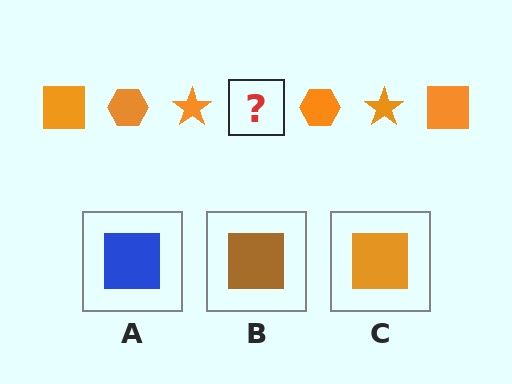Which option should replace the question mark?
Option C.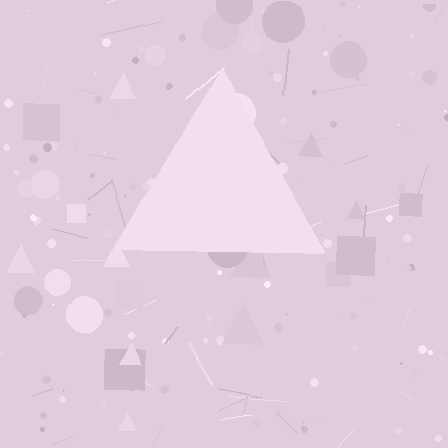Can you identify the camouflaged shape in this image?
The camouflaged shape is a triangle.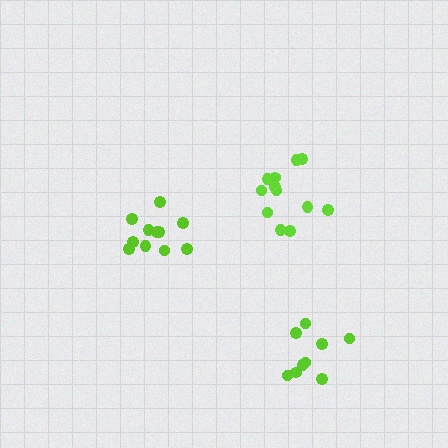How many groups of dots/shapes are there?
There are 3 groups.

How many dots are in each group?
Group 1: 9 dots, Group 2: 11 dots, Group 3: 12 dots (32 total).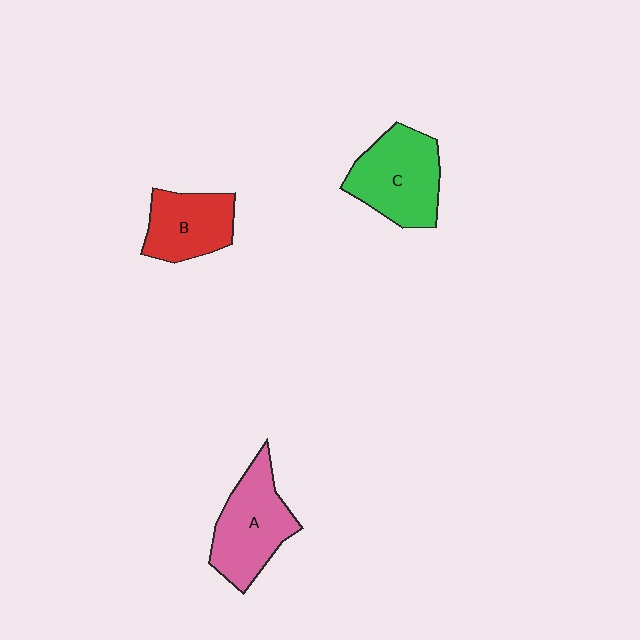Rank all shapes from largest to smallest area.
From largest to smallest: C (green), A (pink), B (red).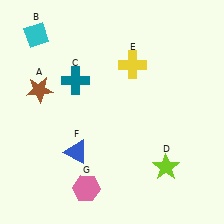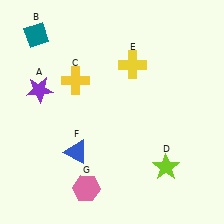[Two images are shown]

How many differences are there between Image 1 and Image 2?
There are 3 differences between the two images.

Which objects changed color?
A changed from brown to purple. B changed from cyan to teal. C changed from teal to yellow.